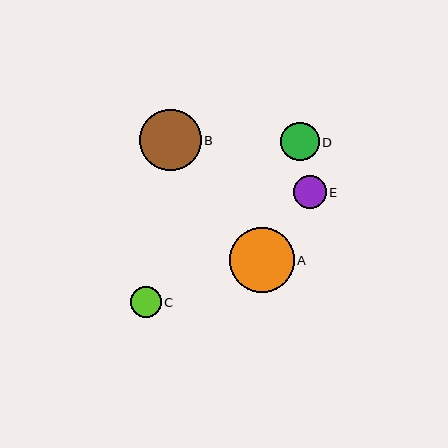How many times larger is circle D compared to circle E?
Circle D is approximately 1.2 times the size of circle E.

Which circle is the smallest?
Circle C is the smallest with a size of approximately 31 pixels.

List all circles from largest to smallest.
From largest to smallest: A, B, D, E, C.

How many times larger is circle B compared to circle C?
Circle B is approximately 2.0 times the size of circle C.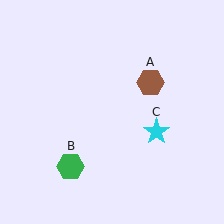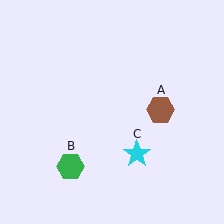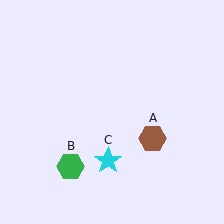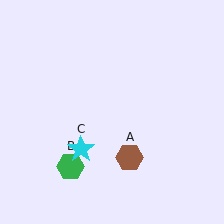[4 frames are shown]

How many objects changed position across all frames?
2 objects changed position: brown hexagon (object A), cyan star (object C).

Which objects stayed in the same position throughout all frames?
Green hexagon (object B) remained stationary.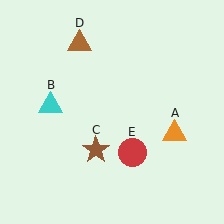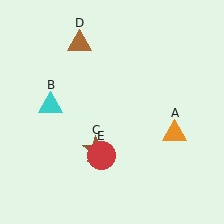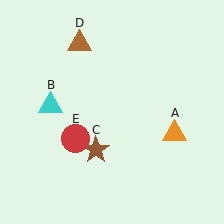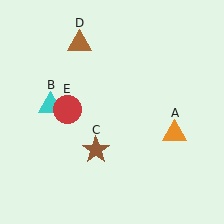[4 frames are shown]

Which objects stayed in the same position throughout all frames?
Orange triangle (object A) and cyan triangle (object B) and brown star (object C) and brown triangle (object D) remained stationary.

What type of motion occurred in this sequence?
The red circle (object E) rotated clockwise around the center of the scene.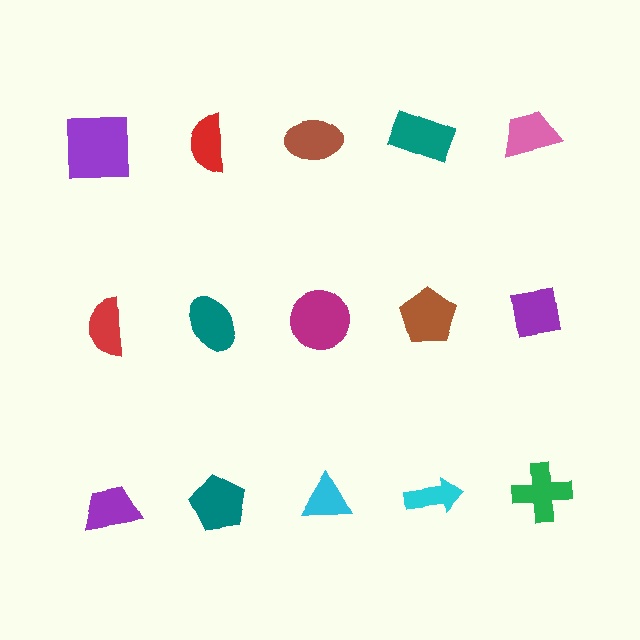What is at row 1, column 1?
A purple square.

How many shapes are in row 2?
5 shapes.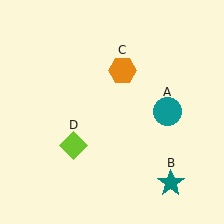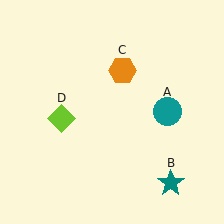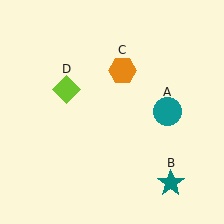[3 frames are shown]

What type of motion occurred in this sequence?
The lime diamond (object D) rotated clockwise around the center of the scene.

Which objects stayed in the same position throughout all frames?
Teal circle (object A) and teal star (object B) and orange hexagon (object C) remained stationary.